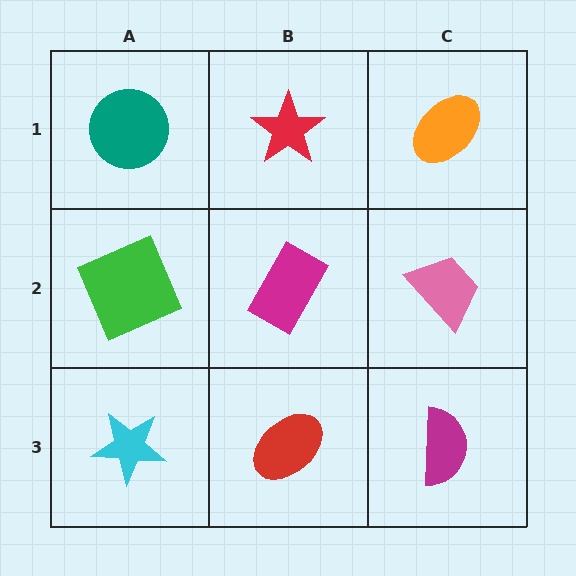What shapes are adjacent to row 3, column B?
A magenta rectangle (row 2, column B), a cyan star (row 3, column A), a magenta semicircle (row 3, column C).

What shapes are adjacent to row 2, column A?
A teal circle (row 1, column A), a cyan star (row 3, column A), a magenta rectangle (row 2, column B).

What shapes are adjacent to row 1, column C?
A pink trapezoid (row 2, column C), a red star (row 1, column B).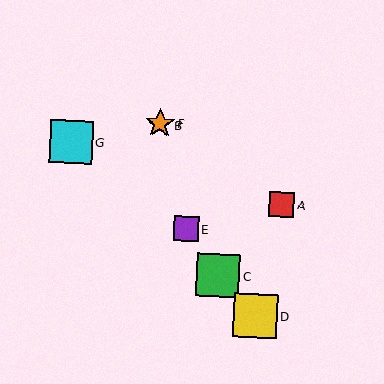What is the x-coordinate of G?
Object G is at x≈71.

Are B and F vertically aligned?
Yes, both are at x≈160.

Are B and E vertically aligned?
No, B is at x≈160 and E is at x≈186.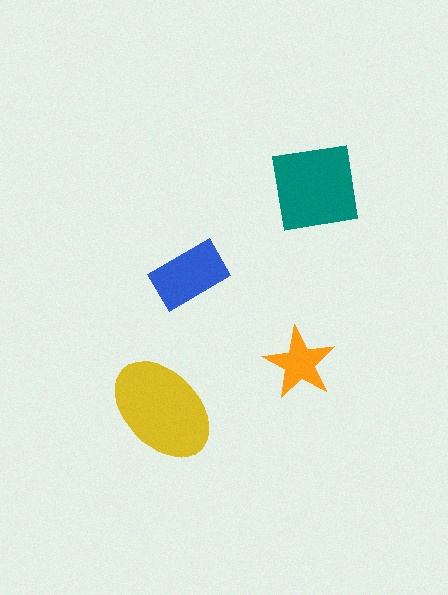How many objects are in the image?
There are 4 objects in the image.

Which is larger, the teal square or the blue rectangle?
The teal square.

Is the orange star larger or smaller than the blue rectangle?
Smaller.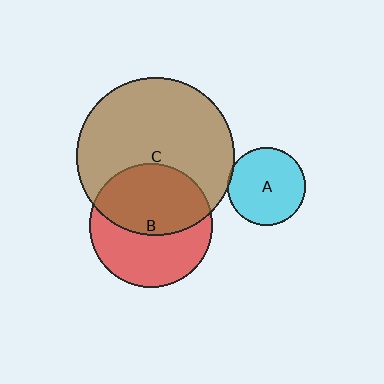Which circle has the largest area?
Circle C (brown).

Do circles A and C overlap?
Yes.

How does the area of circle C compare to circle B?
Approximately 1.6 times.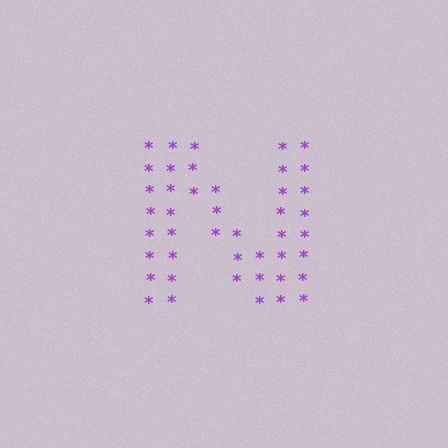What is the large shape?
The large shape is the letter N.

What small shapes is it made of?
It is made of small asterisks.